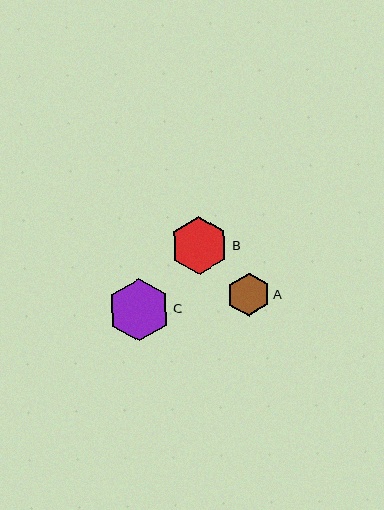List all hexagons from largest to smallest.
From largest to smallest: C, B, A.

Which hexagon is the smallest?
Hexagon A is the smallest with a size of approximately 43 pixels.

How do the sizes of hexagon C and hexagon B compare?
Hexagon C and hexagon B are approximately the same size.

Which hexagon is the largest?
Hexagon C is the largest with a size of approximately 63 pixels.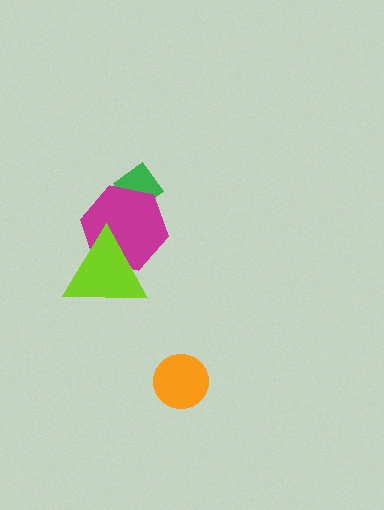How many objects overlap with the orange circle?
0 objects overlap with the orange circle.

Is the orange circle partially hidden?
No, no other shape covers it.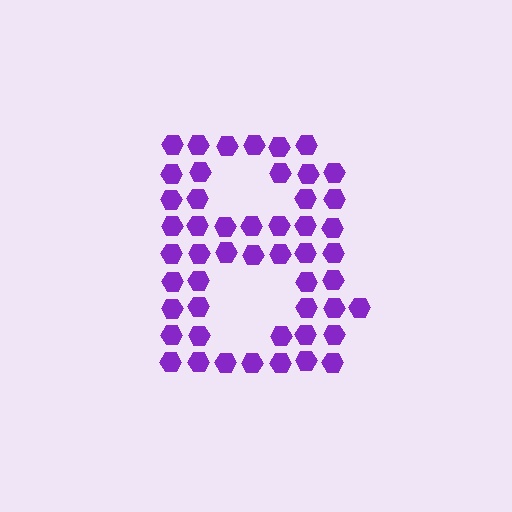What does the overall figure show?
The overall figure shows the letter B.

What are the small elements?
The small elements are hexagons.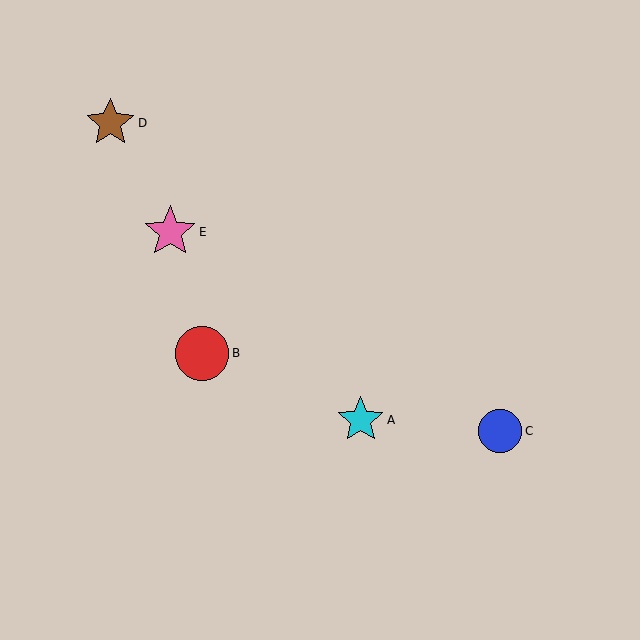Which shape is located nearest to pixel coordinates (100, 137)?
The brown star (labeled D) at (110, 123) is nearest to that location.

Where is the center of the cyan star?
The center of the cyan star is at (361, 420).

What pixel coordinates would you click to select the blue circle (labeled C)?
Click at (500, 431) to select the blue circle C.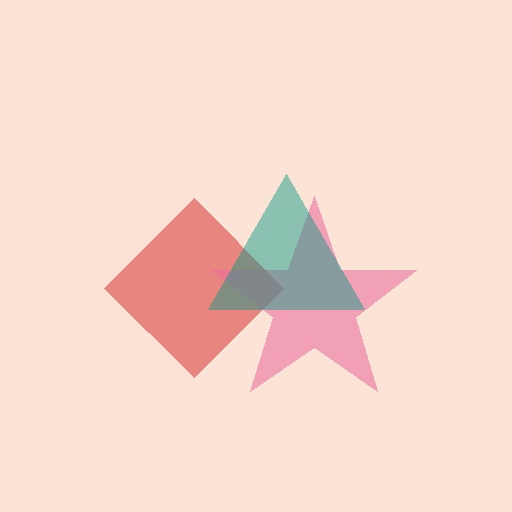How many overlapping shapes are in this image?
There are 3 overlapping shapes in the image.